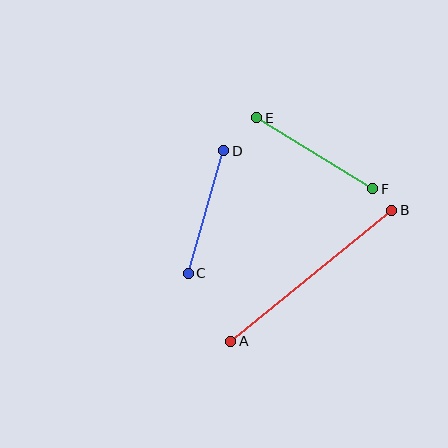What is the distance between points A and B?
The distance is approximately 208 pixels.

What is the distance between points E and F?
The distance is approximately 136 pixels.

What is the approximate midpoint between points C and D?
The midpoint is at approximately (206, 212) pixels.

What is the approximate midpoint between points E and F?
The midpoint is at approximately (315, 153) pixels.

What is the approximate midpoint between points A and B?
The midpoint is at approximately (311, 276) pixels.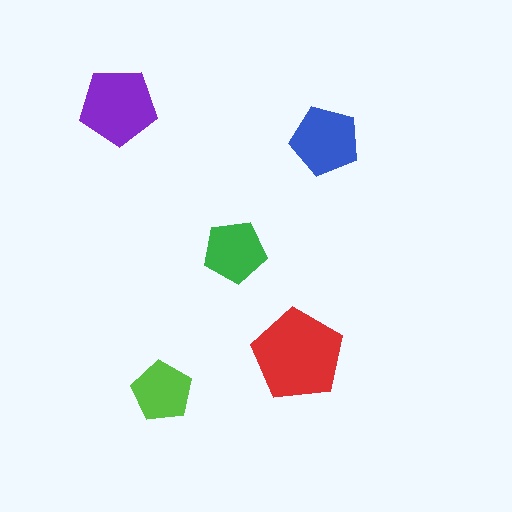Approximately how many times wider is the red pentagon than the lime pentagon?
About 1.5 times wider.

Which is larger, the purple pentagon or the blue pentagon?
The purple one.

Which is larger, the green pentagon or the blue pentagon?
The blue one.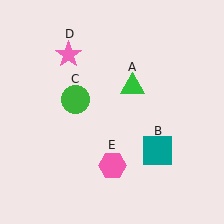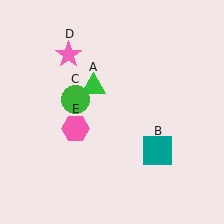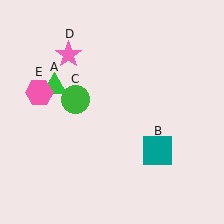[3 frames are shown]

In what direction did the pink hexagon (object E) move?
The pink hexagon (object E) moved up and to the left.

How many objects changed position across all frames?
2 objects changed position: green triangle (object A), pink hexagon (object E).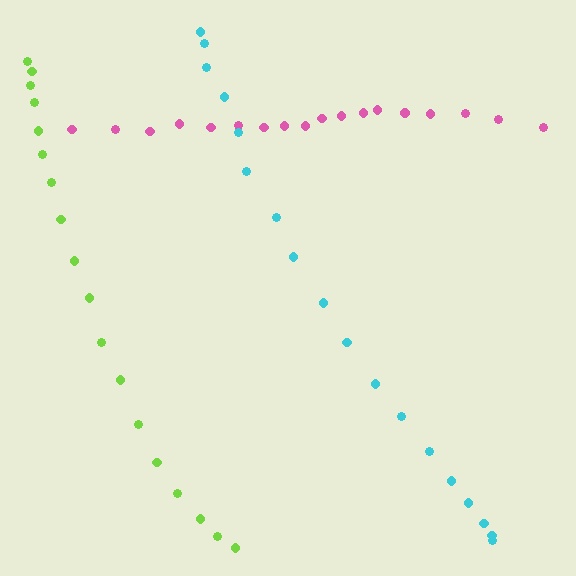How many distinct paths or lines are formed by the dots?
There are 3 distinct paths.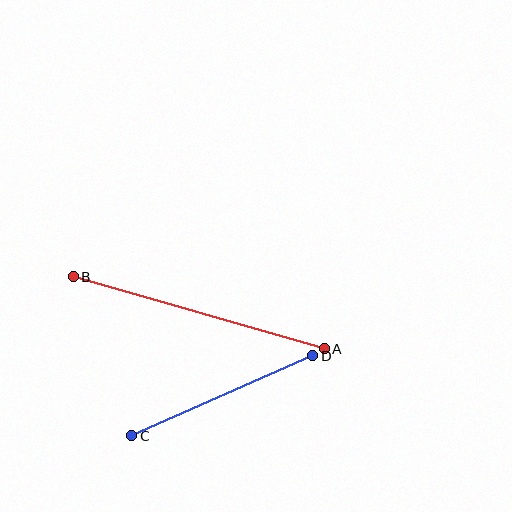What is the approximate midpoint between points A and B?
The midpoint is at approximately (199, 313) pixels.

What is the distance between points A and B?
The distance is approximately 261 pixels.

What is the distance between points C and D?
The distance is approximately 198 pixels.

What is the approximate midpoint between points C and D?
The midpoint is at approximately (222, 396) pixels.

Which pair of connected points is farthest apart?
Points A and B are farthest apart.